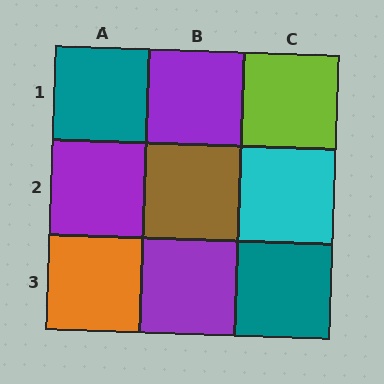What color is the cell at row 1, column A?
Teal.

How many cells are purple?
3 cells are purple.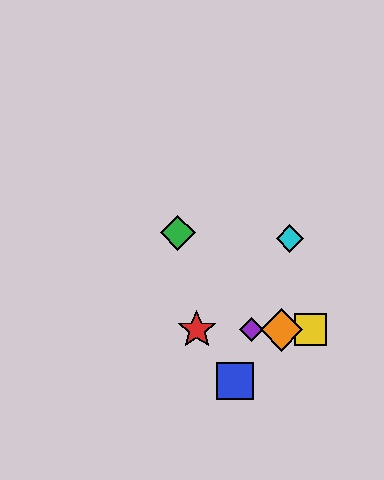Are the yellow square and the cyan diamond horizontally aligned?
No, the yellow square is at y≈330 and the cyan diamond is at y≈238.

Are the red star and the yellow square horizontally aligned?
Yes, both are at y≈330.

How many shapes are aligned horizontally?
4 shapes (the red star, the yellow square, the purple diamond, the orange diamond) are aligned horizontally.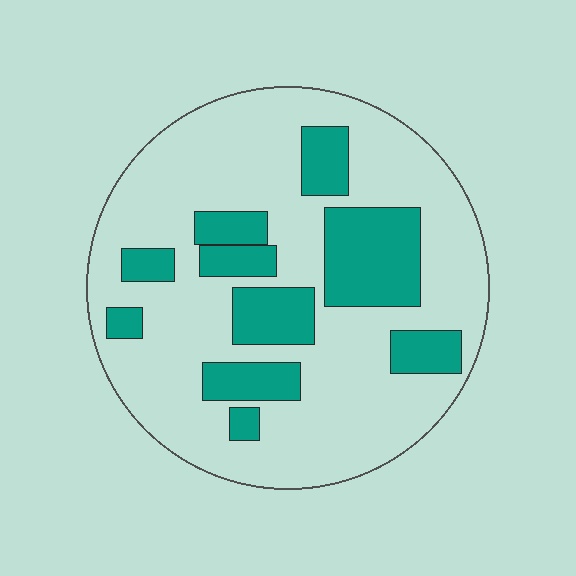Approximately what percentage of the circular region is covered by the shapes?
Approximately 25%.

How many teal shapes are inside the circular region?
10.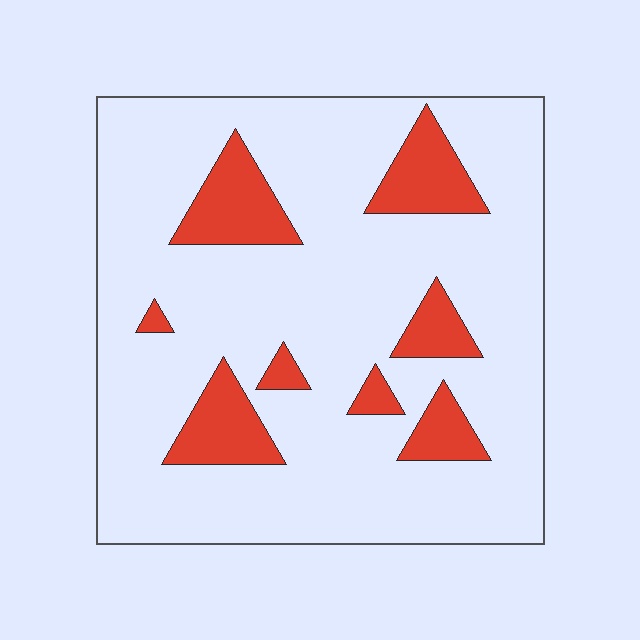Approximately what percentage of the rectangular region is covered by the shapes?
Approximately 15%.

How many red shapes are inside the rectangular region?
8.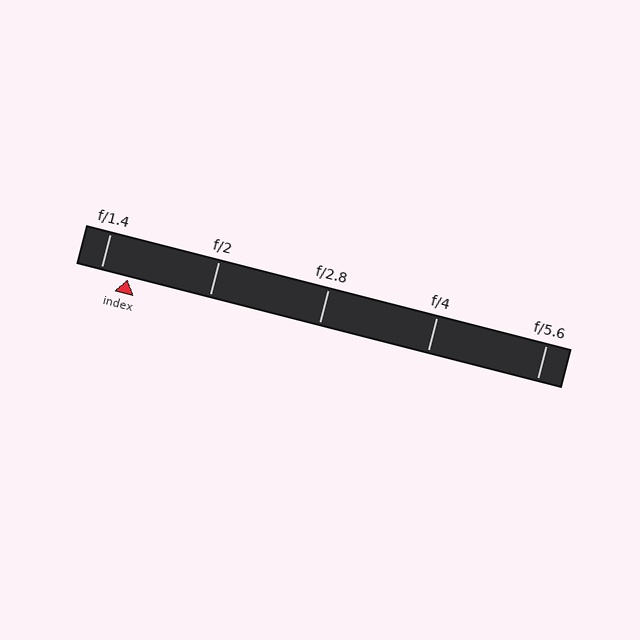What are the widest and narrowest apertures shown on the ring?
The widest aperture shown is f/1.4 and the narrowest is f/5.6.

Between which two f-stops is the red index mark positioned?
The index mark is between f/1.4 and f/2.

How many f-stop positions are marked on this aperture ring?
There are 5 f-stop positions marked.